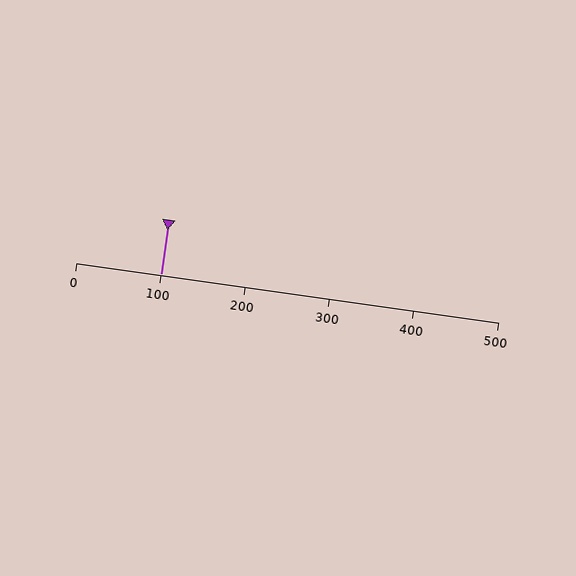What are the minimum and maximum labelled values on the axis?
The axis runs from 0 to 500.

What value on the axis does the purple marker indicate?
The marker indicates approximately 100.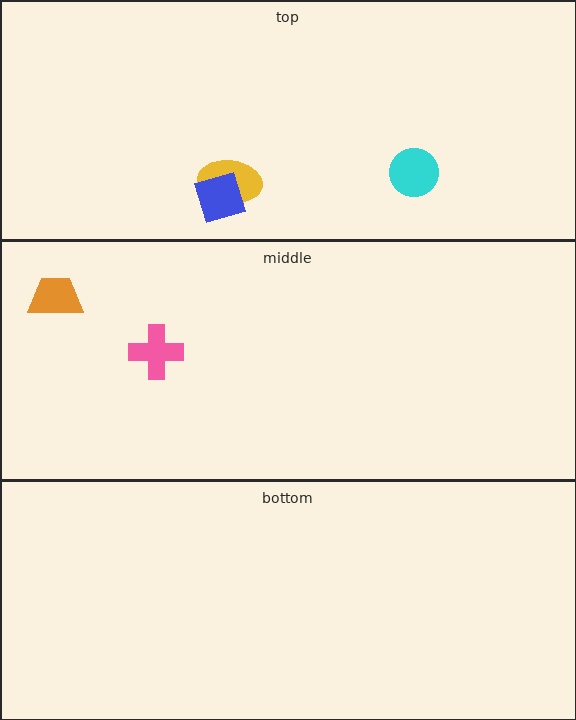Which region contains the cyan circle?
The top region.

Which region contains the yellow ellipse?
The top region.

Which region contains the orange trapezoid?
The middle region.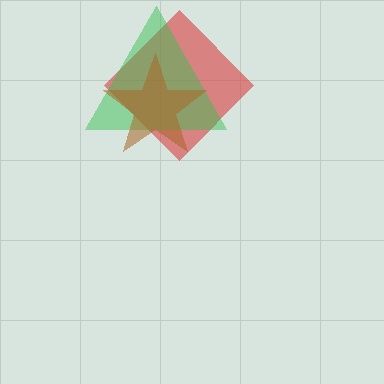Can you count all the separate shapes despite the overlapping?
Yes, there are 3 separate shapes.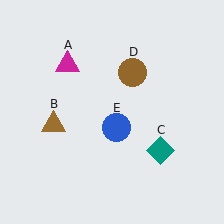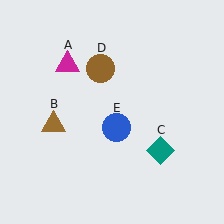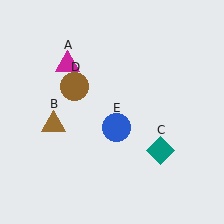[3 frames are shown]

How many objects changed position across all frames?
1 object changed position: brown circle (object D).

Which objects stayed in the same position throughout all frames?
Magenta triangle (object A) and brown triangle (object B) and teal diamond (object C) and blue circle (object E) remained stationary.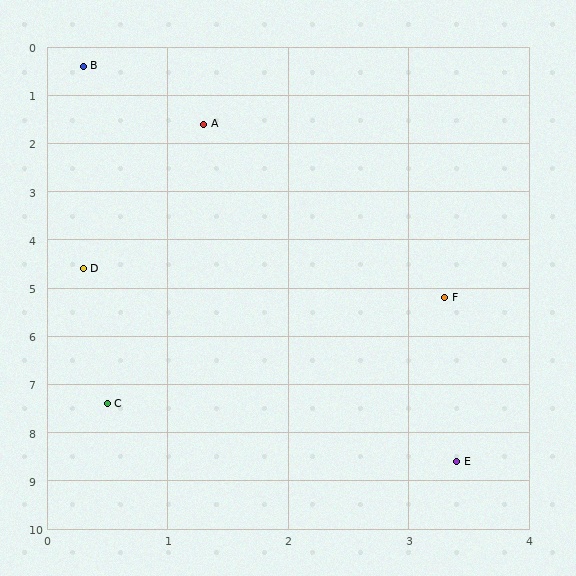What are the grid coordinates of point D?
Point D is at approximately (0.3, 4.6).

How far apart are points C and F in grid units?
Points C and F are about 3.6 grid units apart.